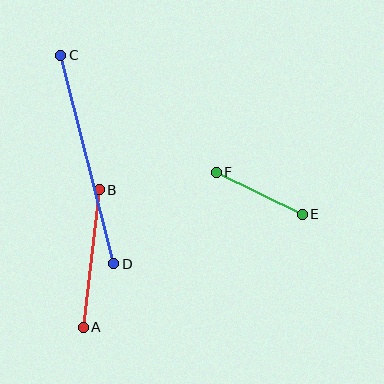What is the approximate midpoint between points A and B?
The midpoint is at approximately (91, 258) pixels.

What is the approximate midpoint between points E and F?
The midpoint is at approximately (259, 193) pixels.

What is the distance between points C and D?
The distance is approximately 215 pixels.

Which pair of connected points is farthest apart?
Points C and D are farthest apart.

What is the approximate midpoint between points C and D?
The midpoint is at approximately (87, 159) pixels.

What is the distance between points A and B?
The distance is approximately 139 pixels.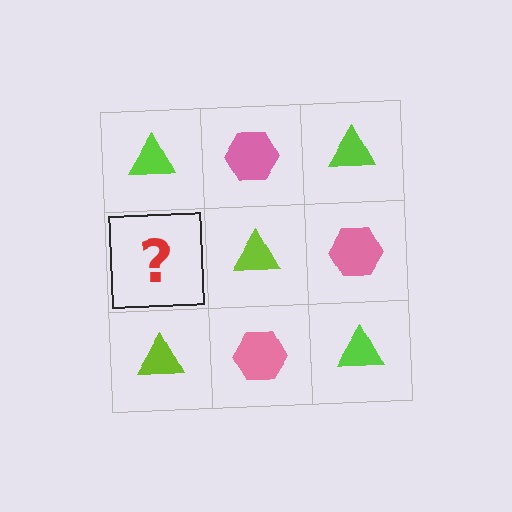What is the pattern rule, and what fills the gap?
The rule is that it alternates lime triangle and pink hexagon in a checkerboard pattern. The gap should be filled with a pink hexagon.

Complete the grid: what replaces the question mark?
The question mark should be replaced with a pink hexagon.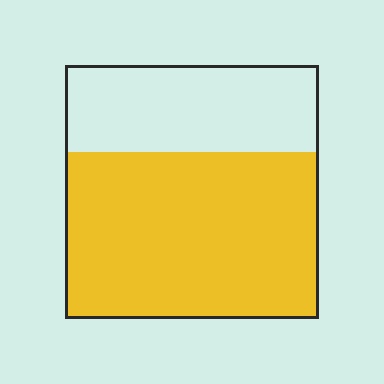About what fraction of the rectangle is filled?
About two thirds (2/3).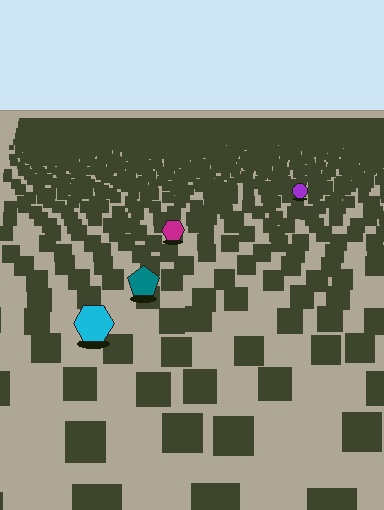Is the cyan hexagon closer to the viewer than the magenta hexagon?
Yes. The cyan hexagon is closer — you can tell from the texture gradient: the ground texture is coarser near it.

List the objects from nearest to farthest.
From nearest to farthest: the cyan hexagon, the teal pentagon, the magenta hexagon, the purple circle.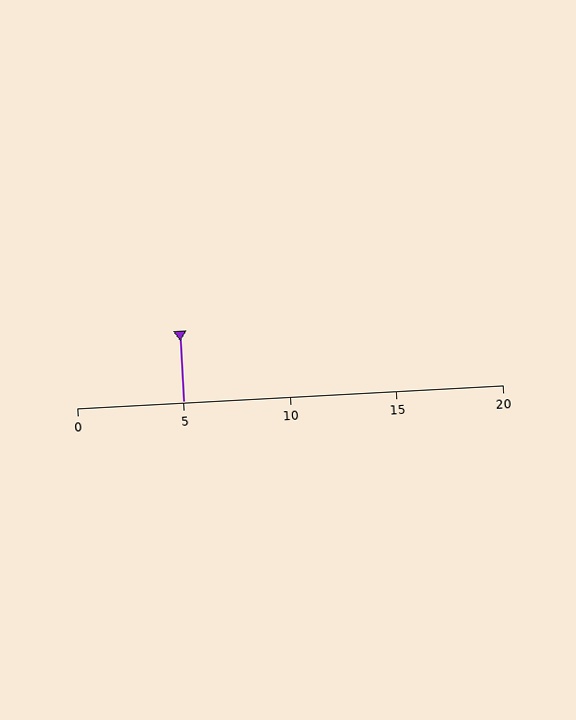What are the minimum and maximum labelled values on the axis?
The axis runs from 0 to 20.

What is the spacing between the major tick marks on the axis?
The major ticks are spaced 5 apart.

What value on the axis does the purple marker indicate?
The marker indicates approximately 5.